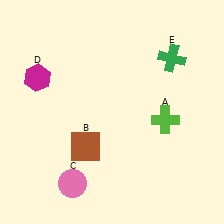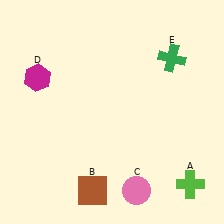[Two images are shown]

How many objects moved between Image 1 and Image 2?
3 objects moved between the two images.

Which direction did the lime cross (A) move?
The lime cross (A) moved down.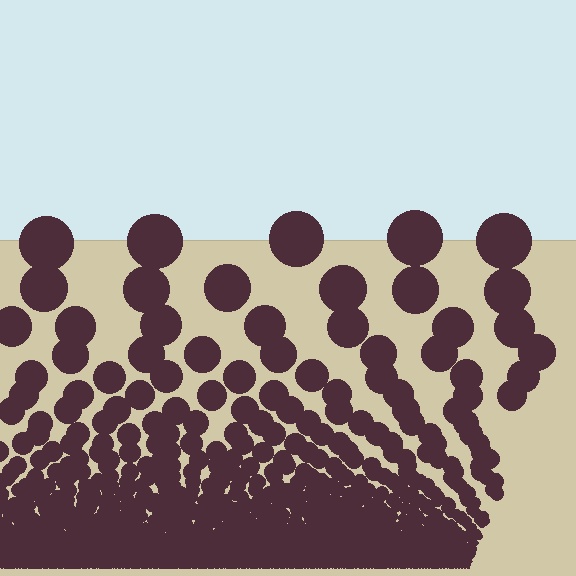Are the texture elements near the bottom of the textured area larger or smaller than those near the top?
Smaller. The gradient is inverted — elements near the bottom are smaller and denser.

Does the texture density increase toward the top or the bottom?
Density increases toward the bottom.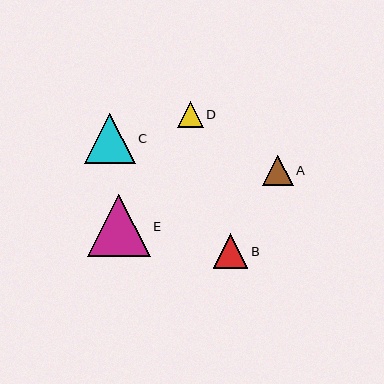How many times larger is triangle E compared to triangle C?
Triangle E is approximately 1.2 times the size of triangle C.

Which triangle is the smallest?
Triangle D is the smallest with a size of approximately 26 pixels.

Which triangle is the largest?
Triangle E is the largest with a size of approximately 62 pixels.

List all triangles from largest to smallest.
From largest to smallest: E, C, B, A, D.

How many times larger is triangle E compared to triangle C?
Triangle E is approximately 1.2 times the size of triangle C.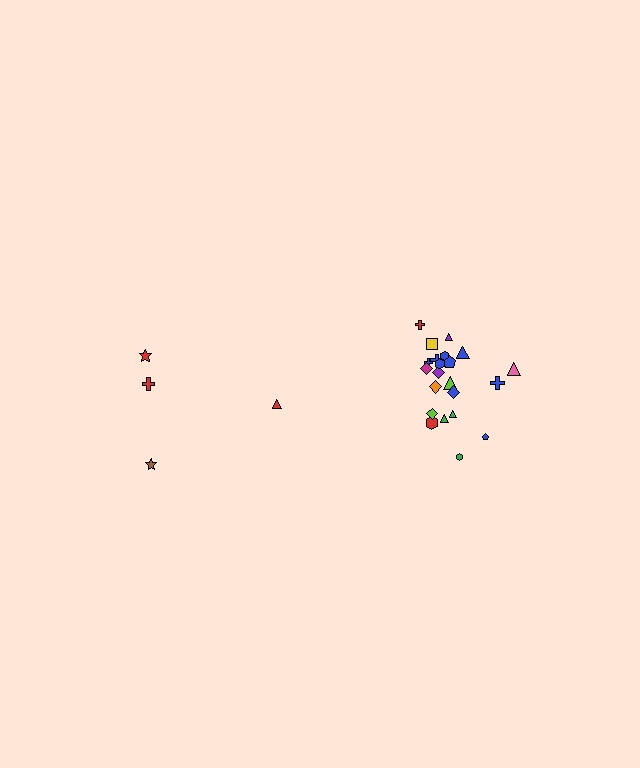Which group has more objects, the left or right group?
The right group.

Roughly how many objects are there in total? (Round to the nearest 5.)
Roughly 25 objects in total.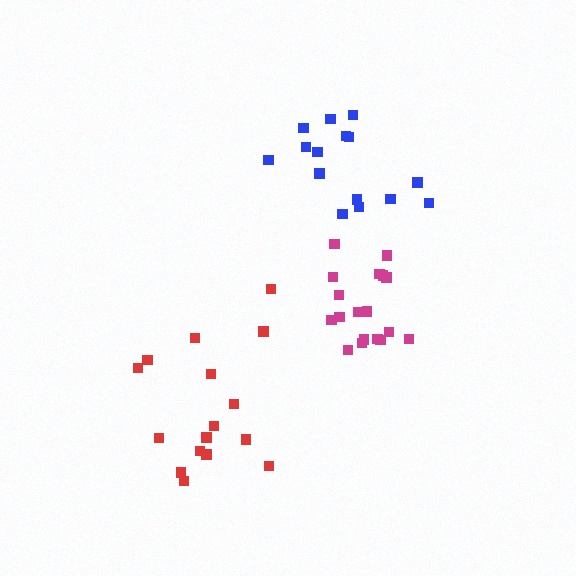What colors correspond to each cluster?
The clusters are colored: red, blue, magenta.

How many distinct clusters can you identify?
There are 3 distinct clusters.